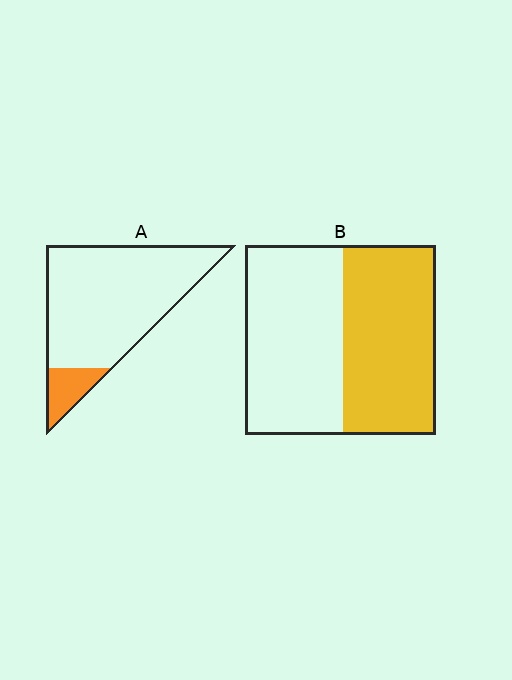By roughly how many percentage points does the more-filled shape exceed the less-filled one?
By roughly 35 percentage points (B over A).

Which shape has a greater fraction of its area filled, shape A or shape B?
Shape B.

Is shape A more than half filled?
No.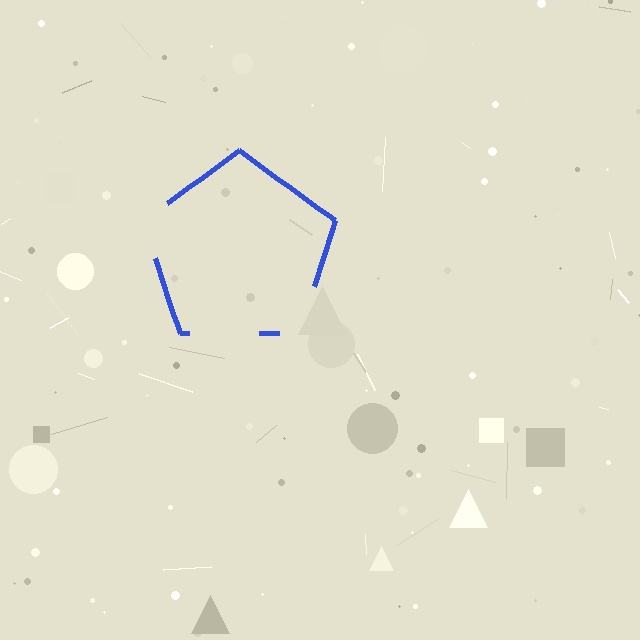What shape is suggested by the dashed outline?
The dashed outline suggests a pentagon.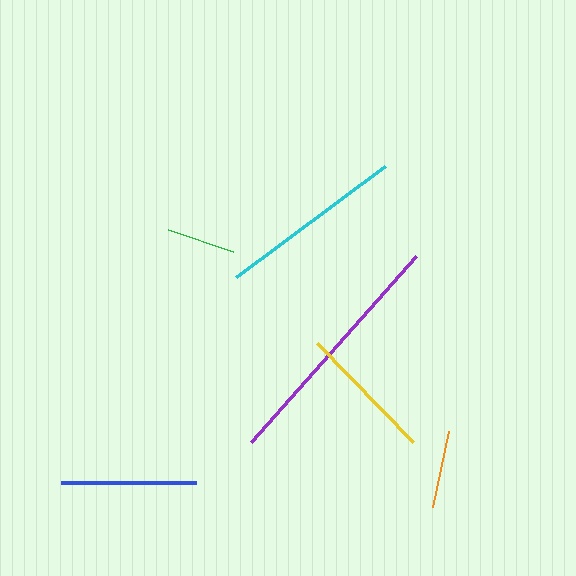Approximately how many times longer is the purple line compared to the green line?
The purple line is approximately 3.6 times the length of the green line.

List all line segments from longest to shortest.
From longest to shortest: purple, cyan, yellow, blue, orange, green.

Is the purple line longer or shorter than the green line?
The purple line is longer than the green line.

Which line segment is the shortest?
The green line is the shortest at approximately 69 pixels.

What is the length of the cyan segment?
The cyan segment is approximately 186 pixels long.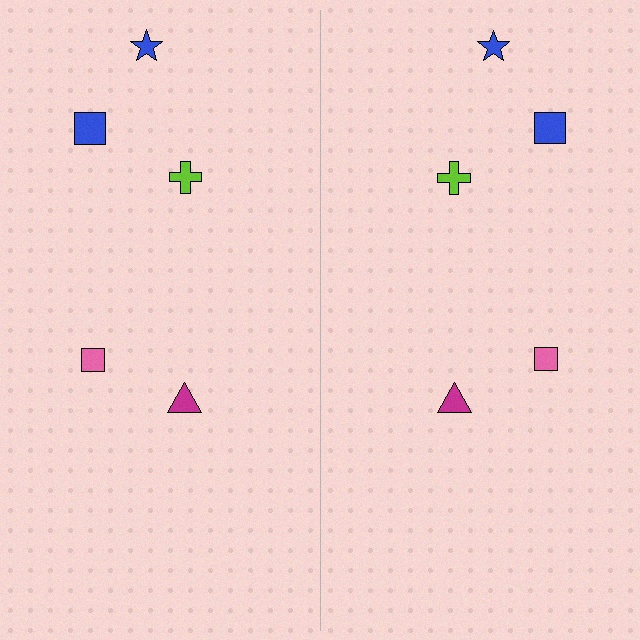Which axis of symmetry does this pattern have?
The pattern has a vertical axis of symmetry running through the center of the image.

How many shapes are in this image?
There are 10 shapes in this image.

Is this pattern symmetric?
Yes, this pattern has bilateral (reflection) symmetry.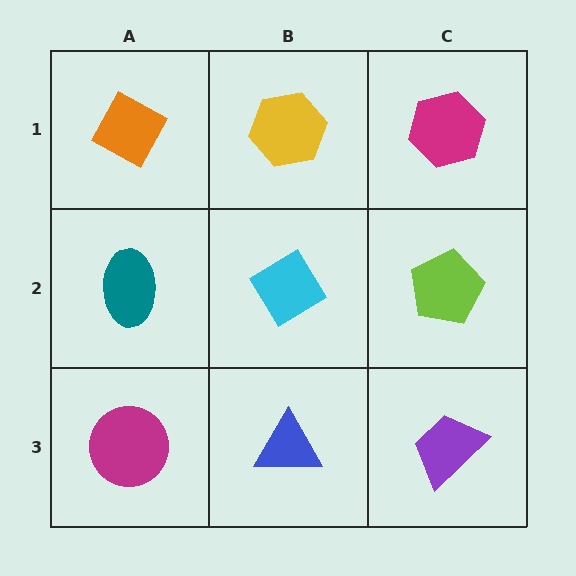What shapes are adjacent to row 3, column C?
A lime pentagon (row 2, column C), a blue triangle (row 3, column B).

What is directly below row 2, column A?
A magenta circle.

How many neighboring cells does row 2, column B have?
4.